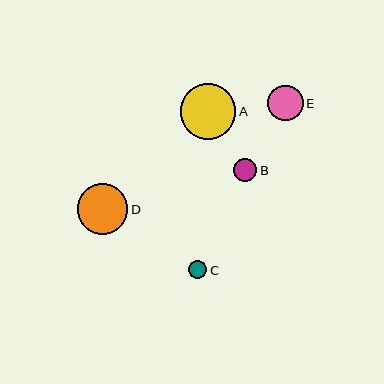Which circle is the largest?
Circle A is the largest with a size of approximately 56 pixels.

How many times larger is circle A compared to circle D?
Circle A is approximately 1.1 times the size of circle D.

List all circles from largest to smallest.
From largest to smallest: A, D, E, B, C.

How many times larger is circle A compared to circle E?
Circle A is approximately 1.6 times the size of circle E.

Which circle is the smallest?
Circle C is the smallest with a size of approximately 18 pixels.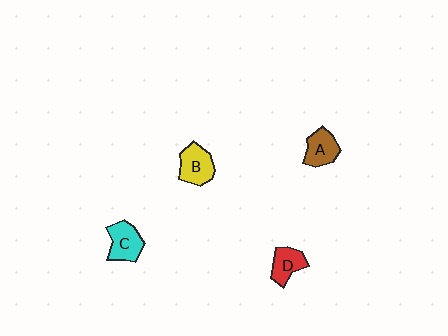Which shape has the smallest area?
Shape D (red).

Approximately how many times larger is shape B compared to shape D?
Approximately 1.2 times.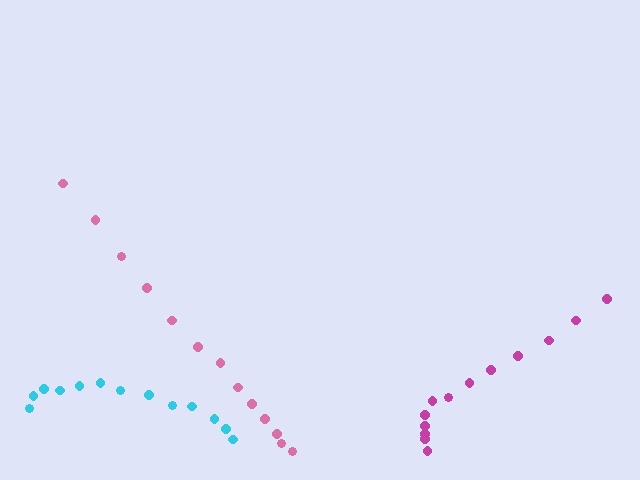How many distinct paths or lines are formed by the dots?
There are 3 distinct paths.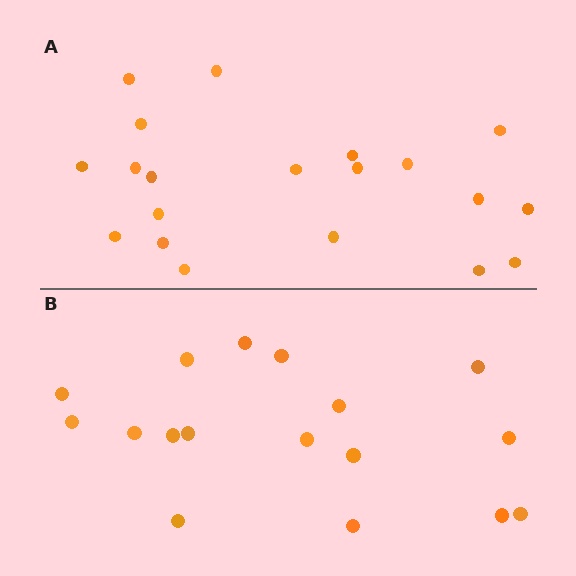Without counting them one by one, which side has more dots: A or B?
Region A (the top region) has more dots.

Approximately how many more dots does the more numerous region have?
Region A has just a few more — roughly 2 or 3 more dots than region B.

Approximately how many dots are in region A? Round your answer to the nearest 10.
About 20 dots.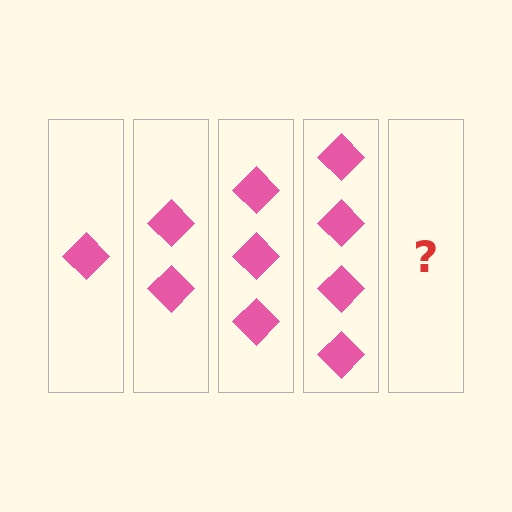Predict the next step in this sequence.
The next step is 5 diamonds.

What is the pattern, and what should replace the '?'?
The pattern is that each step adds one more diamond. The '?' should be 5 diamonds.